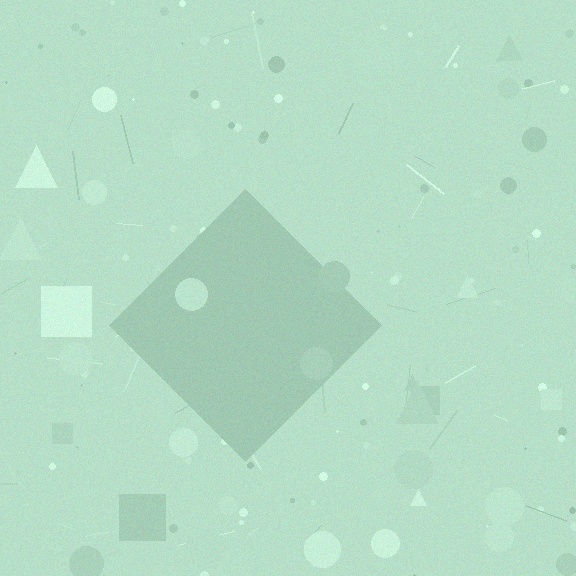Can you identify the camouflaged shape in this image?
The camouflaged shape is a diamond.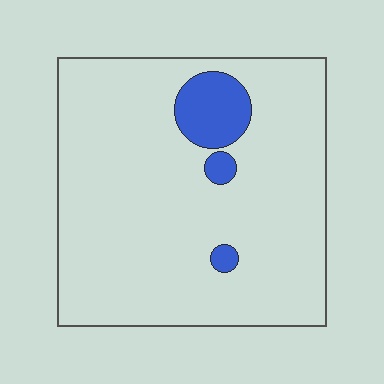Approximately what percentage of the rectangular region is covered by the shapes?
Approximately 10%.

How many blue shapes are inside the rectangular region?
3.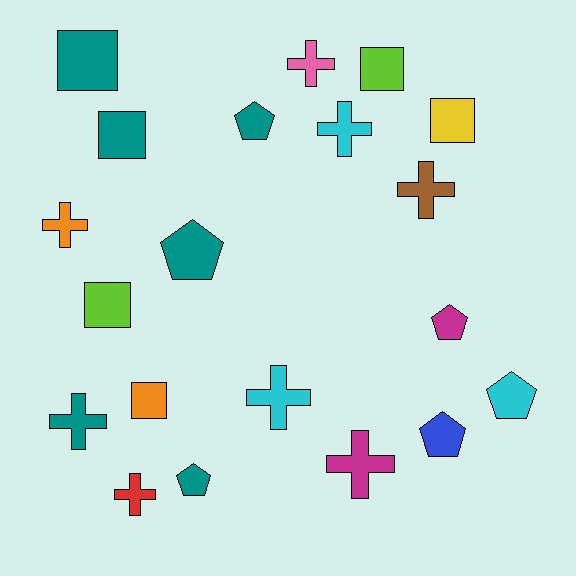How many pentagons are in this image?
There are 6 pentagons.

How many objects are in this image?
There are 20 objects.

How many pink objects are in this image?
There is 1 pink object.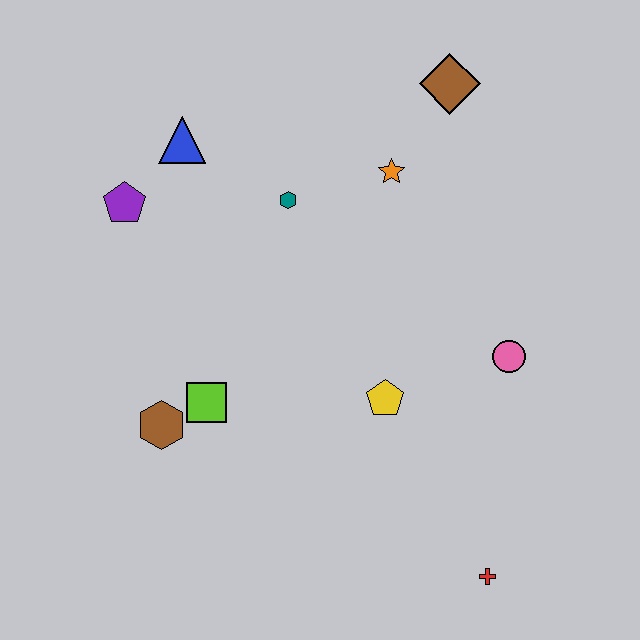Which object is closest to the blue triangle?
The purple pentagon is closest to the blue triangle.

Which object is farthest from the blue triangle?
The red cross is farthest from the blue triangle.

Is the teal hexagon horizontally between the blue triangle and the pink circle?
Yes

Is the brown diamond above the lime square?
Yes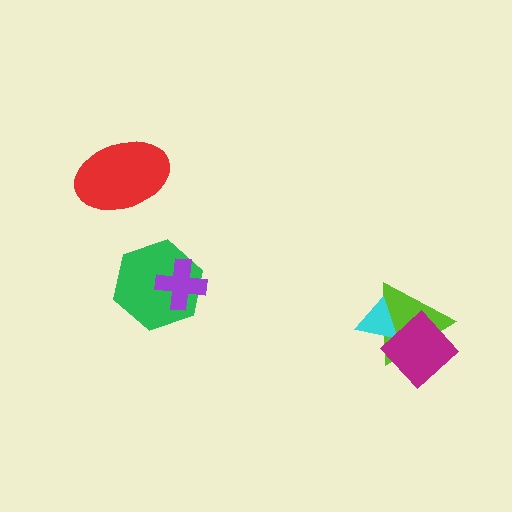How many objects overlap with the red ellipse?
0 objects overlap with the red ellipse.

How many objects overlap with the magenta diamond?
2 objects overlap with the magenta diamond.